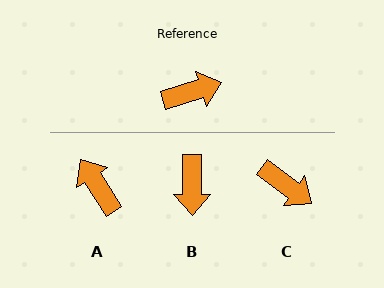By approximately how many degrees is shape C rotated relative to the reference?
Approximately 53 degrees clockwise.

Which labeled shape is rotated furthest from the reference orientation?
B, about 107 degrees away.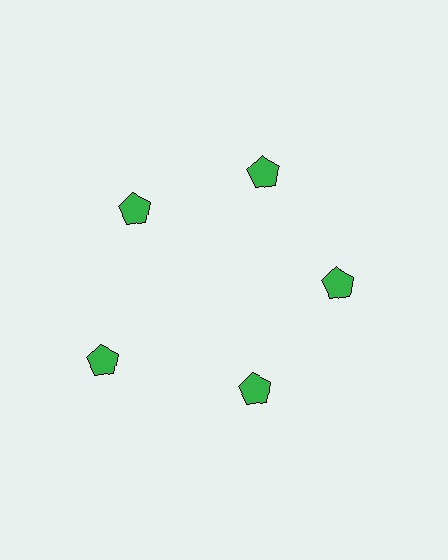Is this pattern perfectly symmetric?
No. The 5 green pentagons are arranged in a ring, but one element near the 8 o'clock position is pushed outward from the center, breaking the 5-fold rotational symmetry.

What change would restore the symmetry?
The symmetry would be restored by moving it inward, back onto the ring so that all 5 pentagons sit at equal angles and equal distance from the center.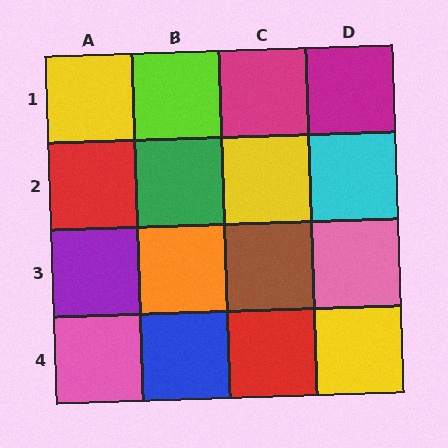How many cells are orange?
1 cell is orange.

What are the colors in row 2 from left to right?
Red, green, yellow, cyan.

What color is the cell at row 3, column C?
Brown.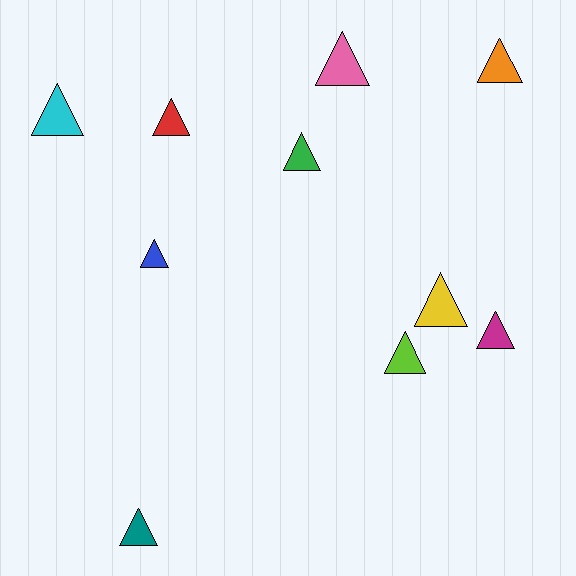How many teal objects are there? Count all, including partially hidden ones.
There is 1 teal object.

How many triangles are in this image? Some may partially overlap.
There are 10 triangles.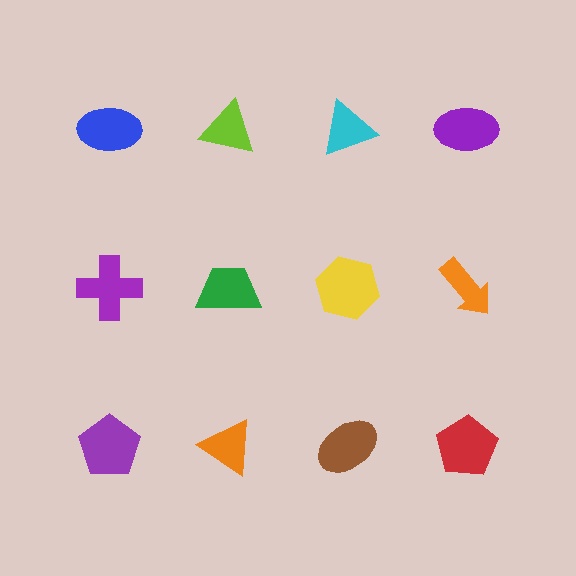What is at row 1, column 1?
A blue ellipse.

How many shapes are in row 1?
4 shapes.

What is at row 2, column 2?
A green trapezoid.